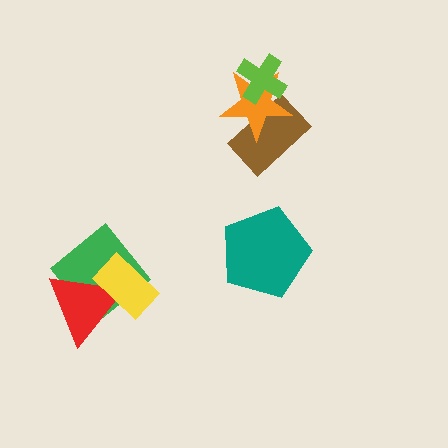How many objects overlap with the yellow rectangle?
2 objects overlap with the yellow rectangle.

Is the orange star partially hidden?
Yes, it is partially covered by another shape.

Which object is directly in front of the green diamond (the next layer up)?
The red triangle is directly in front of the green diamond.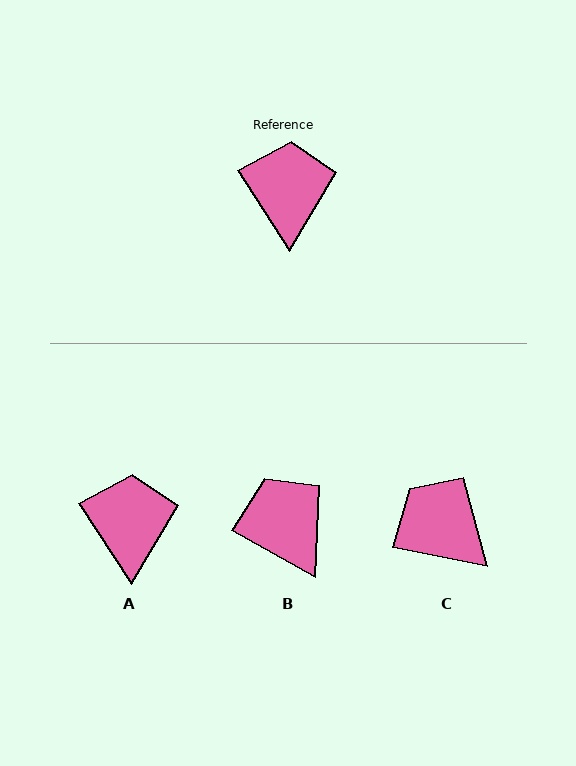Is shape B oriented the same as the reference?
No, it is off by about 28 degrees.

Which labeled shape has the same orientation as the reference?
A.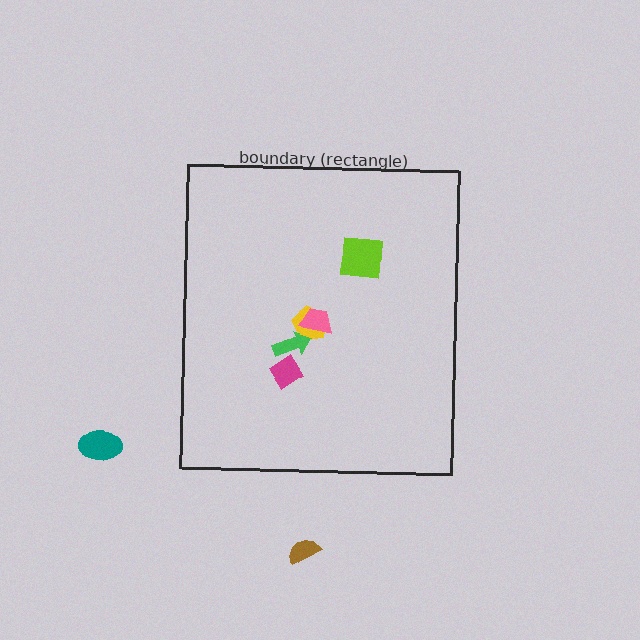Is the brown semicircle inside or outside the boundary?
Outside.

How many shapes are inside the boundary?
5 inside, 2 outside.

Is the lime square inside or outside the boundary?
Inside.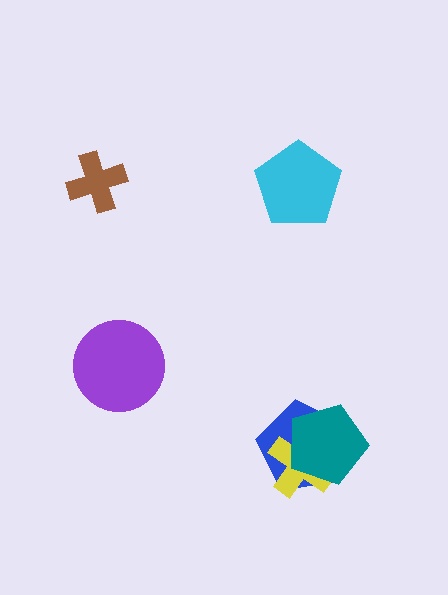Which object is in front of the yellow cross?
The teal pentagon is in front of the yellow cross.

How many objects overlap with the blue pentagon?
2 objects overlap with the blue pentagon.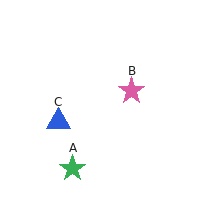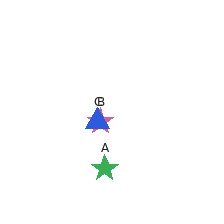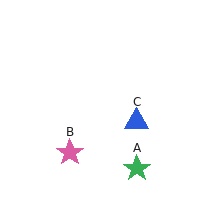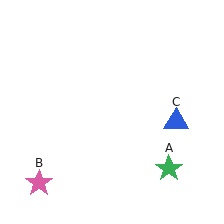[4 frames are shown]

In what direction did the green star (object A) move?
The green star (object A) moved right.